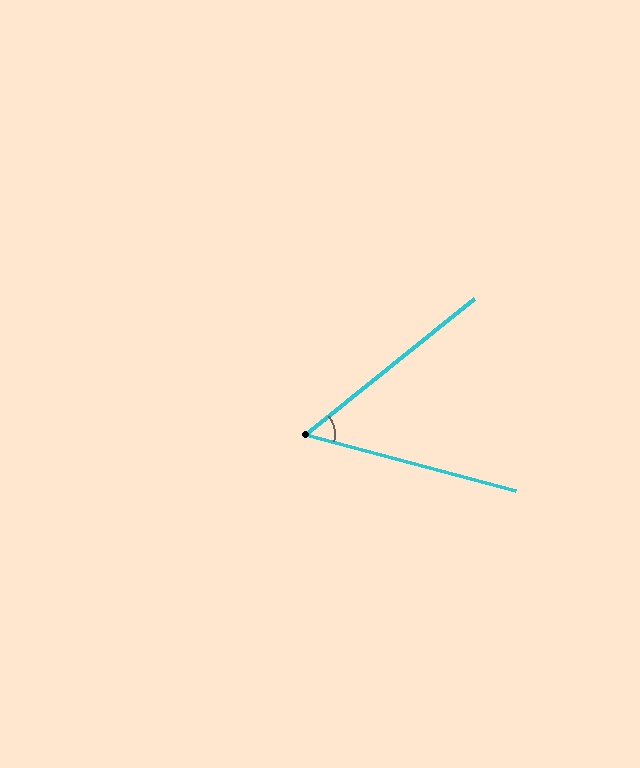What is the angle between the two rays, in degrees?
Approximately 54 degrees.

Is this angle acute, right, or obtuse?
It is acute.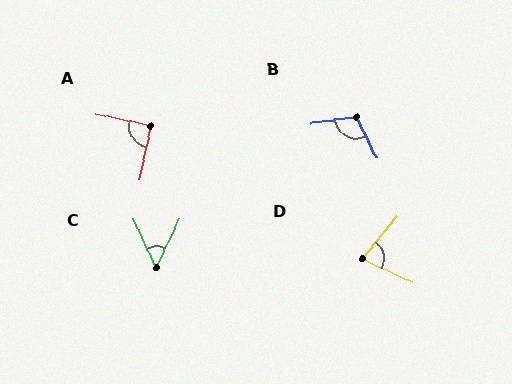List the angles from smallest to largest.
C (50°), D (75°), A (90°), B (108°).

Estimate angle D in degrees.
Approximately 75 degrees.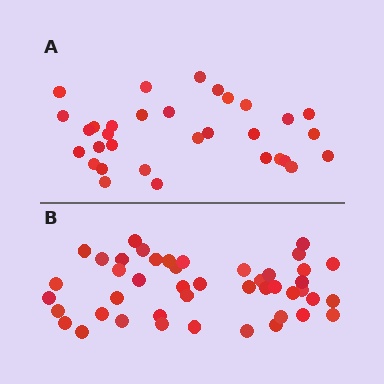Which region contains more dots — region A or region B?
Region B (the bottom region) has more dots.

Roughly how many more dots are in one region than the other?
Region B has approximately 15 more dots than region A.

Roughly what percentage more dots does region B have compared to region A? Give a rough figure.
About 40% more.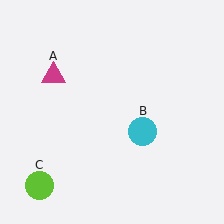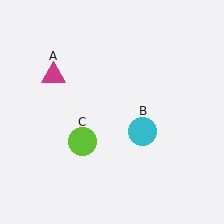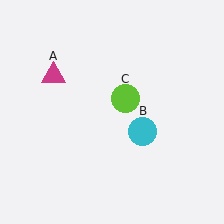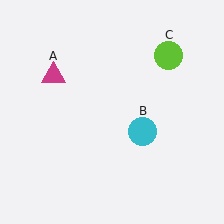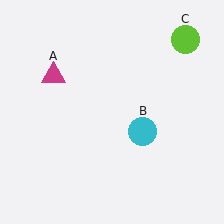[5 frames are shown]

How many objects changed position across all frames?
1 object changed position: lime circle (object C).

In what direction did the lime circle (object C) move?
The lime circle (object C) moved up and to the right.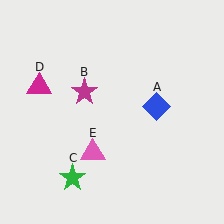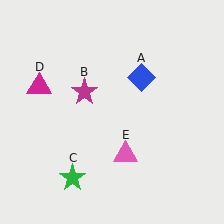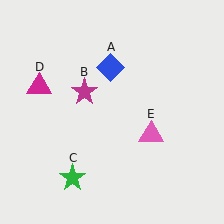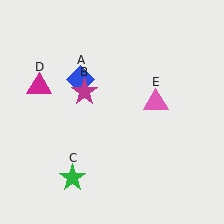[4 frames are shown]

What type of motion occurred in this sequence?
The blue diamond (object A), pink triangle (object E) rotated counterclockwise around the center of the scene.